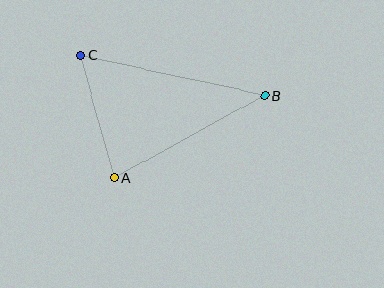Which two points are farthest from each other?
Points B and C are farthest from each other.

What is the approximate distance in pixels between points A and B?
The distance between A and B is approximately 172 pixels.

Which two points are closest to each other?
Points A and C are closest to each other.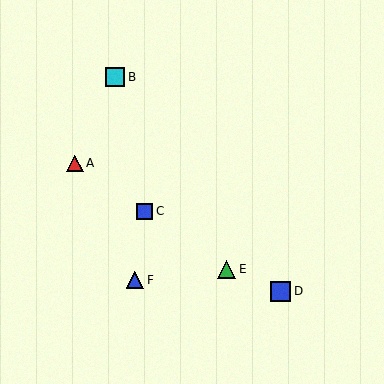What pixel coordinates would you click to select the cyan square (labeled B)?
Click at (115, 77) to select the cyan square B.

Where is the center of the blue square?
The center of the blue square is at (144, 211).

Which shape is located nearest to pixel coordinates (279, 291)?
The blue square (labeled D) at (280, 291) is nearest to that location.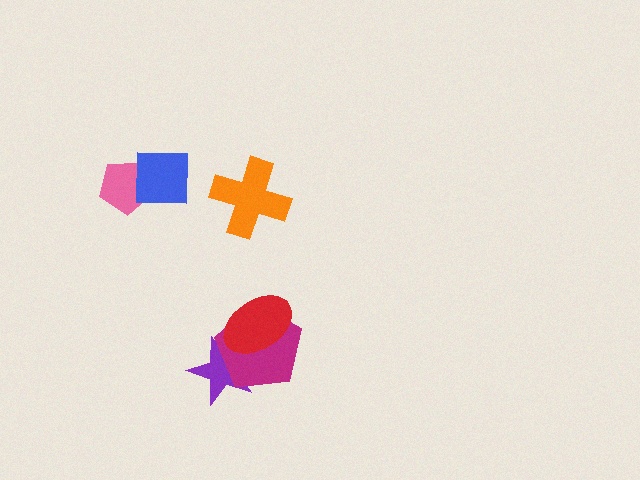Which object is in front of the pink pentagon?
The blue square is in front of the pink pentagon.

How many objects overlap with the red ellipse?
2 objects overlap with the red ellipse.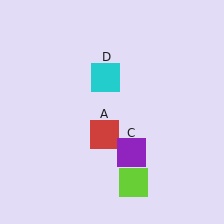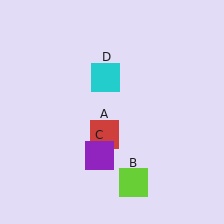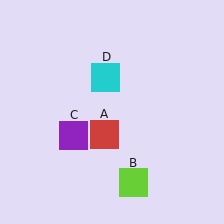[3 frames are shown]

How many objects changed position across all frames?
1 object changed position: purple square (object C).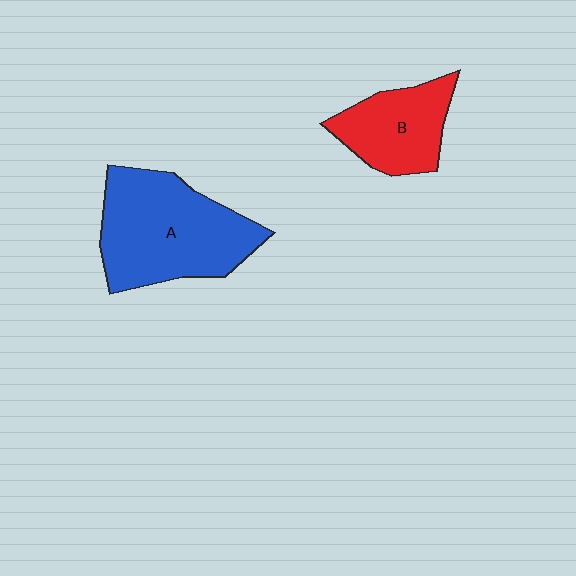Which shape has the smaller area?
Shape B (red).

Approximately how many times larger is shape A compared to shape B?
Approximately 1.7 times.